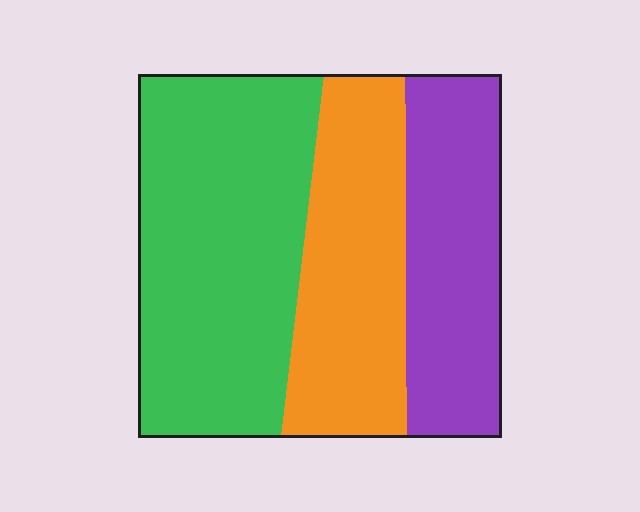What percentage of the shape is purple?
Purple covers around 25% of the shape.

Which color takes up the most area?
Green, at roughly 45%.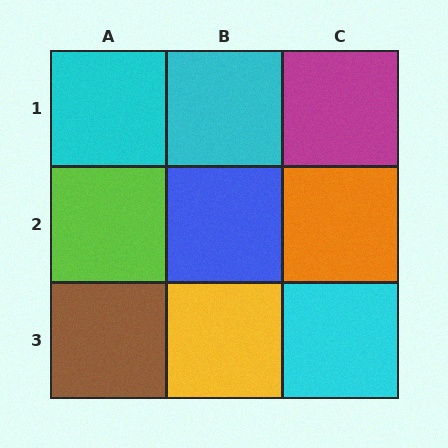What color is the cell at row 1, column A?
Cyan.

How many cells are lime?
1 cell is lime.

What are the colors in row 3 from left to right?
Brown, yellow, cyan.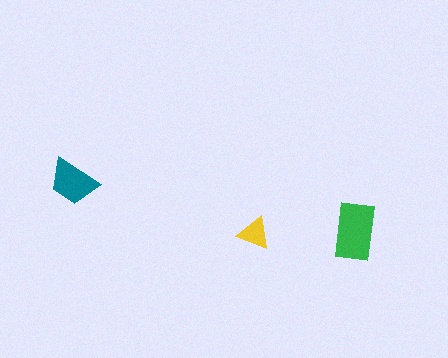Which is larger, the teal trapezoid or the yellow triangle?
The teal trapezoid.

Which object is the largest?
The green rectangle.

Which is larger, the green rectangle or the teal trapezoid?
The green rectangle.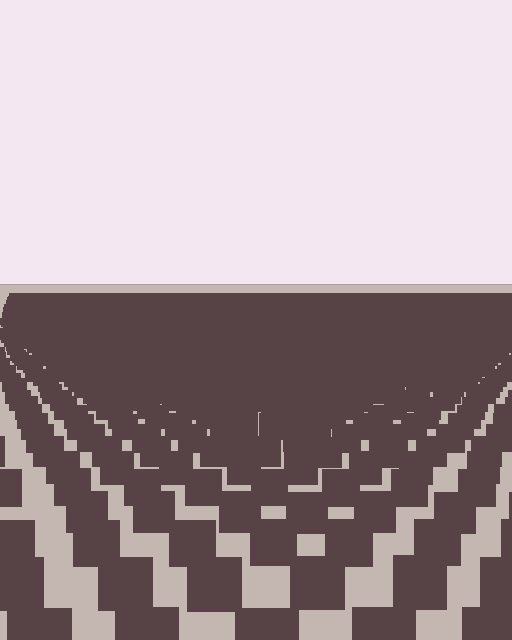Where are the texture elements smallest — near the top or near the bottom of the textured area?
Near the top.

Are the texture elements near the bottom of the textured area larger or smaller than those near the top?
Larger. Near the bottom, elements are closer to the viewer and appear at a bigger on-screen size.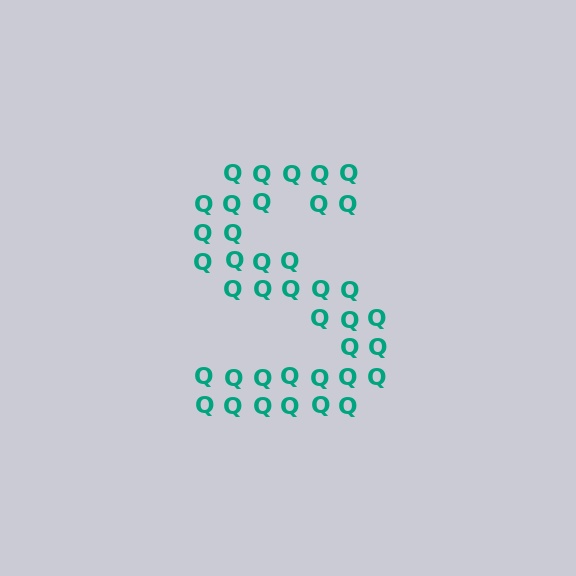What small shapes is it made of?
It is made of small letter Q's.